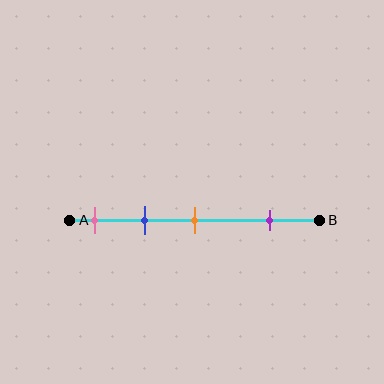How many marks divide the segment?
There are 4 marks dividing the segment.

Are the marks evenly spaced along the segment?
No, the marks are not evenly spaced.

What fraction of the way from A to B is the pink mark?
The pink mark is approximately 10% (0.1) of the way from A to B.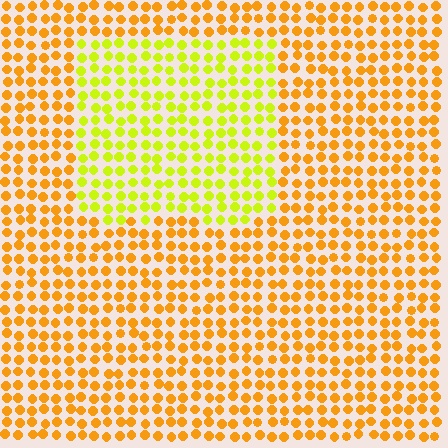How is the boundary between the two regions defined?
The boundary is defined purely by a slight shift in hue (about 36 degrees). Spacing, size, and orientation are identical on both sides.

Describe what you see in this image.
The image is filled with small orange elements in a uniform arrangement. A rectangle-shaped region is visible where the elements are tinted to a slightly different hue, forming a subtle color boundary.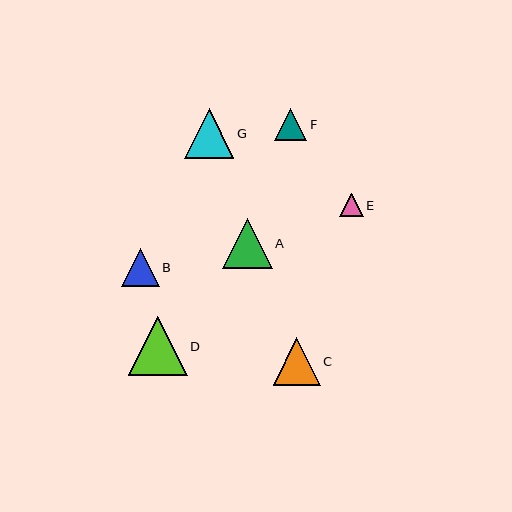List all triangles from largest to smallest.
From largest to smallest: D, A, G, C, B, F, E.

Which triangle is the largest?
Triangle D is the largest with a size of approximately 58 pixels.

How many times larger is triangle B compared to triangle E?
Triangle B is approximately 1.7 times the size of triangle E.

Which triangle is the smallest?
Triangle E is the smallest with a size of approximately 23 pixels.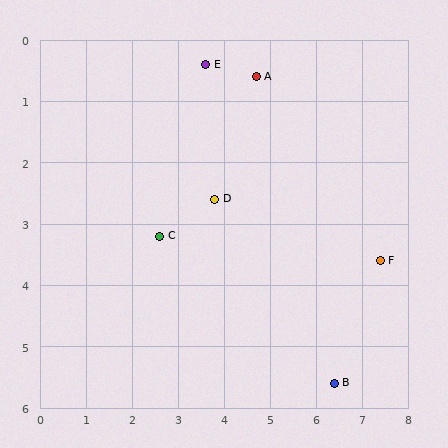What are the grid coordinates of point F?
Point F is at approximately (7.4, 3.6).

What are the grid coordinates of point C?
Point C is at approximately (2.6, 3.2).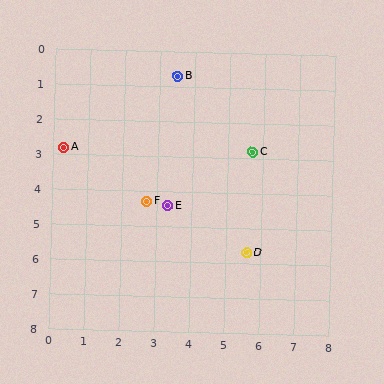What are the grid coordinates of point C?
Point C is at approximately (5.7, 2.8).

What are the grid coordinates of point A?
Point A is at approximately (0.3, 2.8).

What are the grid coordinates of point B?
Point B is at approximately (3.5, 0.7).